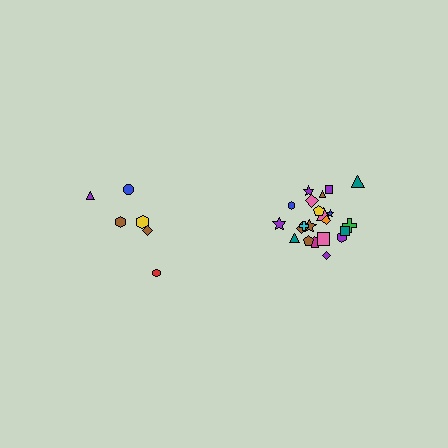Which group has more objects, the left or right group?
The right group.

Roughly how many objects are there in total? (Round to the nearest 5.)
Roughly 30 objects in total.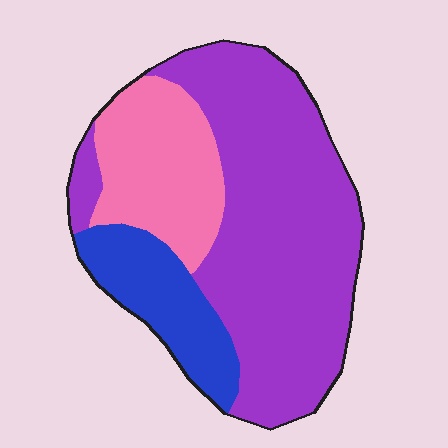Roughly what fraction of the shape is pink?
Pink covers about 20% of the shape.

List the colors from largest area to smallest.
From largest to smallest: purple, pink, blue.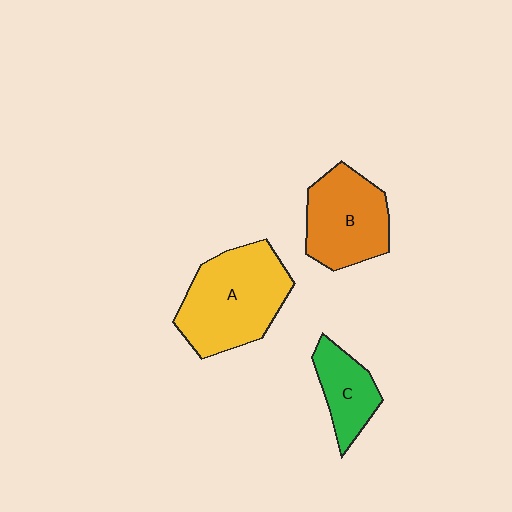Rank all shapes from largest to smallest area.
From largest to smallest: A (yellow), B (orange), C (green).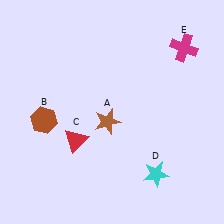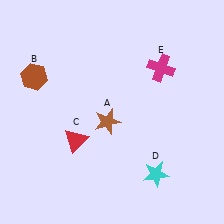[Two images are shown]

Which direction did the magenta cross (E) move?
The magenta cross (E) moved left.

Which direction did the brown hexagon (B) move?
The brown hexagon (B) moved up.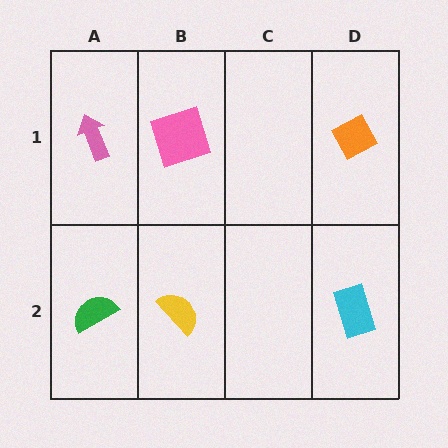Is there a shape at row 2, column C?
No, that cell is empty.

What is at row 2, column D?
A cyan rectangle.